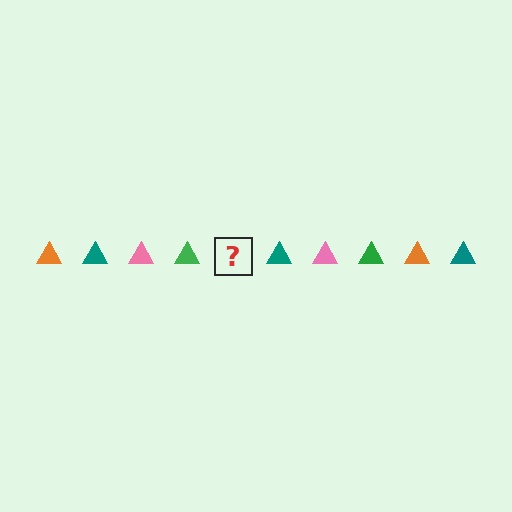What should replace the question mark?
The question mark should be replaced with an orange triangle.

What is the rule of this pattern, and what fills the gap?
The rule is that the pattern cycles through orange, teal, pink, green triangles. The gap should be filled with an orange triangle.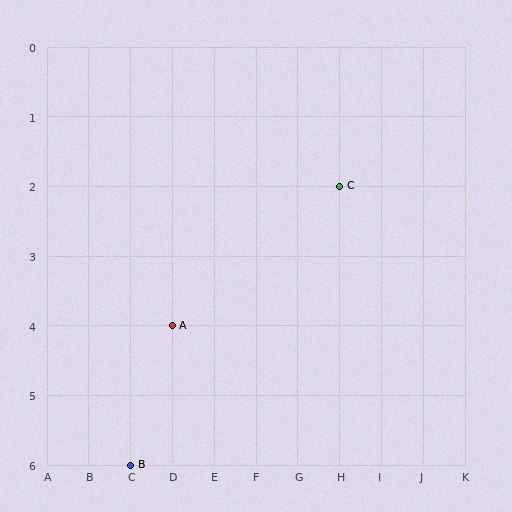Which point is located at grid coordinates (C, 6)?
Point B is at (C, 6).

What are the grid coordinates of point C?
Point C is at grid coordinates (H, 2).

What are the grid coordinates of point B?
Point B is at grid coordinates (C, 6).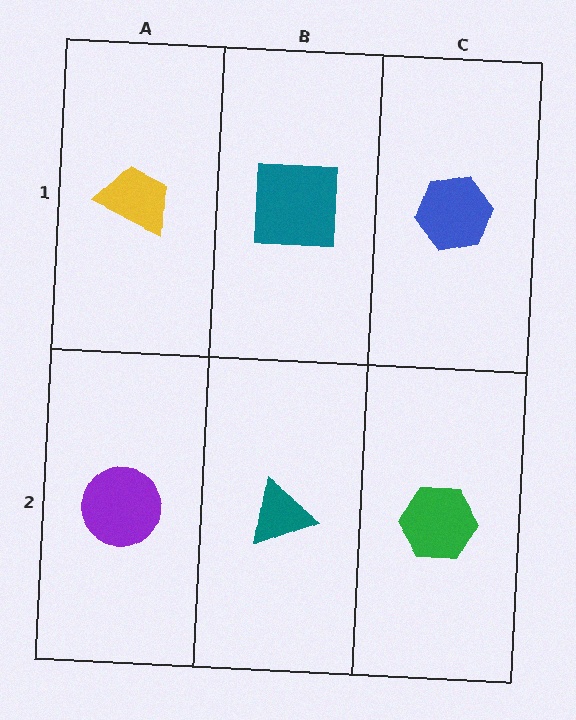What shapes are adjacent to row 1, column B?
A teal triangle (row 2, column B), a yellow trapezoid (row 1, column A), a blue hexagon (row 1, column C).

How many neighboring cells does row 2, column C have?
2.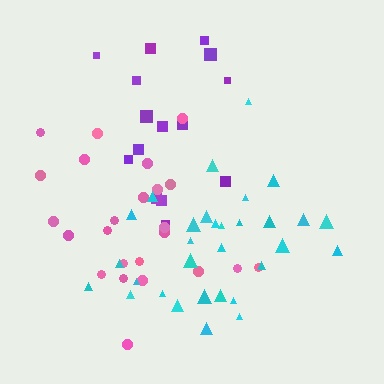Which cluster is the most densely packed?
Cyan.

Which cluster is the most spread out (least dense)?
Purple.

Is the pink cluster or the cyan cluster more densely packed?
Cyan.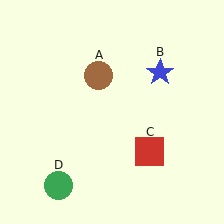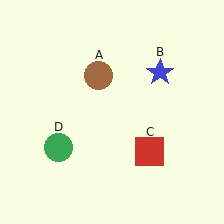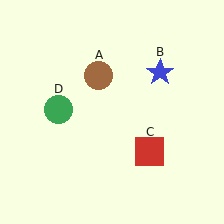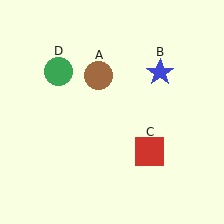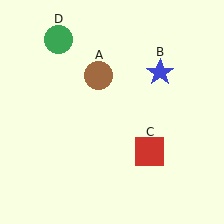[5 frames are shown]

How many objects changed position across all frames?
1 object changed position: green circle (object D).